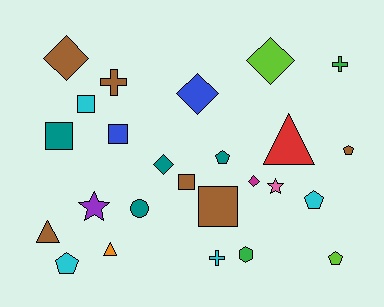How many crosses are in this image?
There are 3 crosses.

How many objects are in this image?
There are 25 objects.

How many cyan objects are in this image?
There are 4 cyan objects.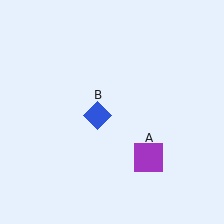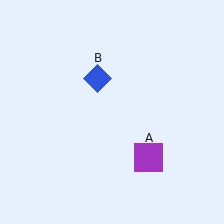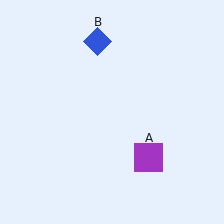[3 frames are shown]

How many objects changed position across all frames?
1 object changed position: blue diamond (object B).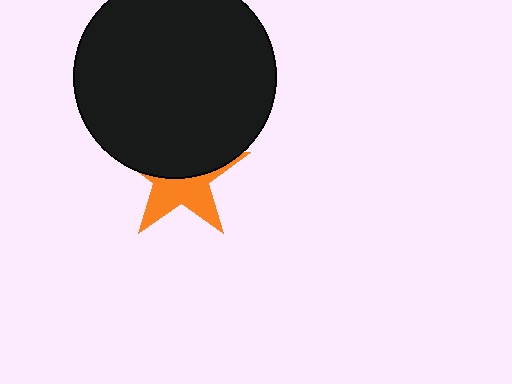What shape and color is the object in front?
The object in front is a black circle.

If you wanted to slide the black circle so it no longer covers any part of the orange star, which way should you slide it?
Slide it up — that is the most direct way to separate the two shapes.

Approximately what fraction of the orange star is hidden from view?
Roughly 54% of the orange star is hidden behind the black circle.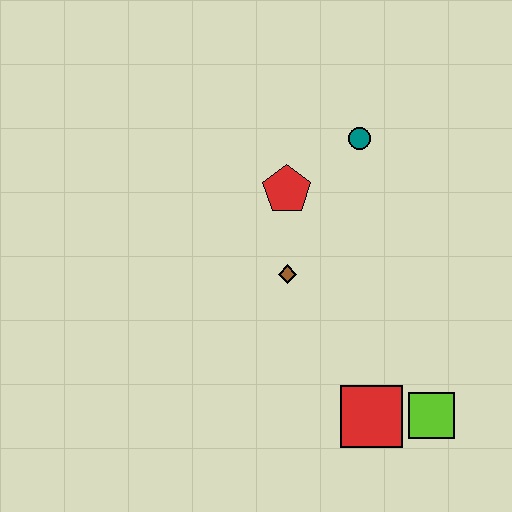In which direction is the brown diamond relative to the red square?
The brown diamond is above the red square.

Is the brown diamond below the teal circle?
Yes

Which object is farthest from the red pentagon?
The lime square is farthest from the red pentagon.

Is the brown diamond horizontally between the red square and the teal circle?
No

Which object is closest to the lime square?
The red square is closest to the lime square.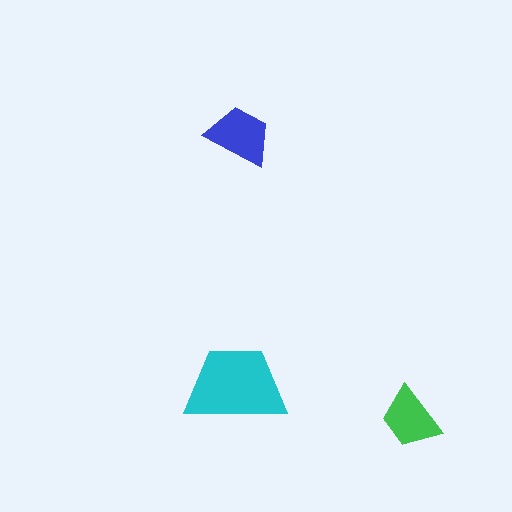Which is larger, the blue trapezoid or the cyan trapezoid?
The cyan one.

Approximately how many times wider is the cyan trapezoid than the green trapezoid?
About 1.5 times wider.